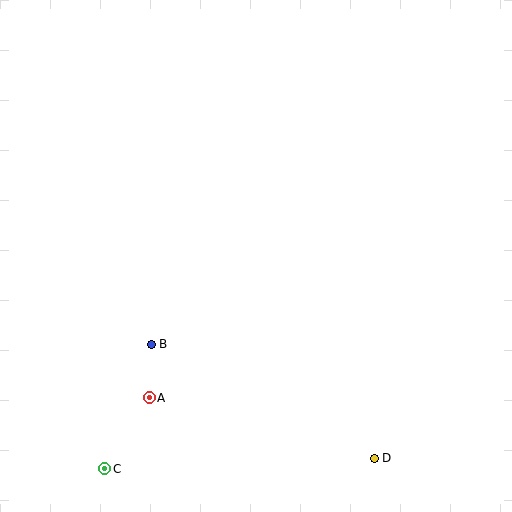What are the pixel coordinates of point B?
Point B is at (151, 344).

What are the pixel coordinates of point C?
Point C is at (105, 469).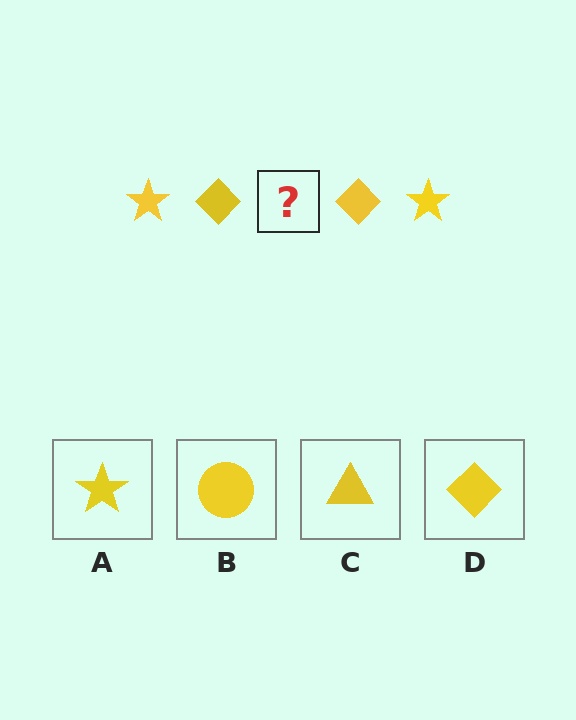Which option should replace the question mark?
Option A.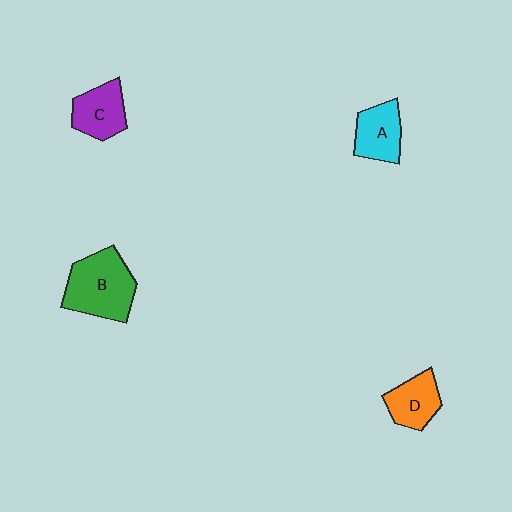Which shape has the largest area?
Shape B (green).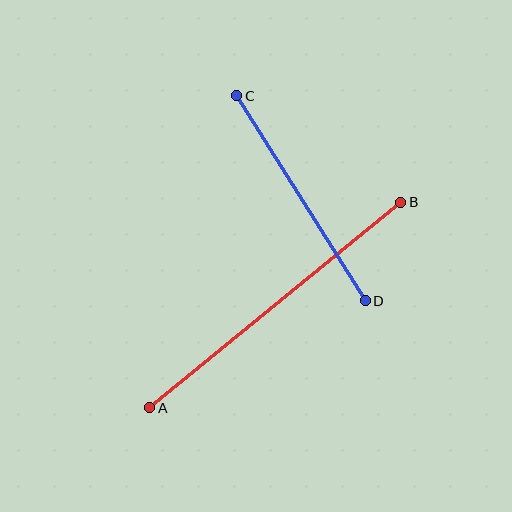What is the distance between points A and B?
The distance is approximately 324 pixels.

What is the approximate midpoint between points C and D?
The midpoint is at approximately (301, 198) pixels.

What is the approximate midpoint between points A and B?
The midpoint is at approximately (275, 305) pixels.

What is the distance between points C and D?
The distance is approximately 242 pixels.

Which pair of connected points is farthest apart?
Points A and B are farthest apart.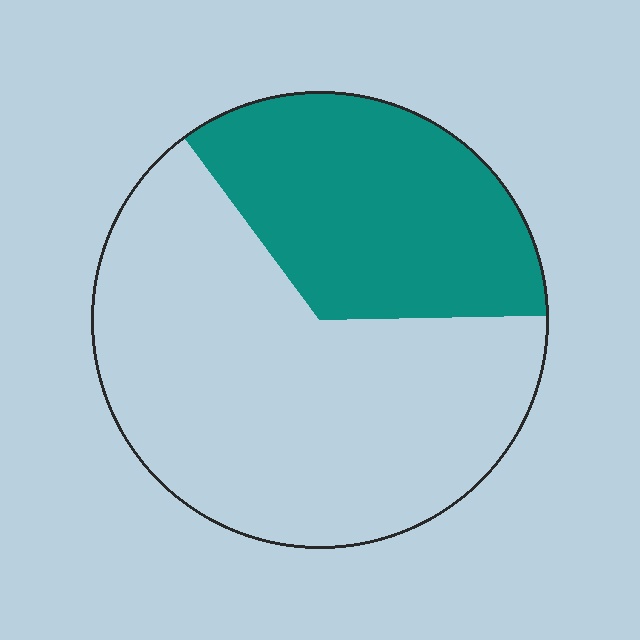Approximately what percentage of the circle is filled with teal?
Approximately 35%.